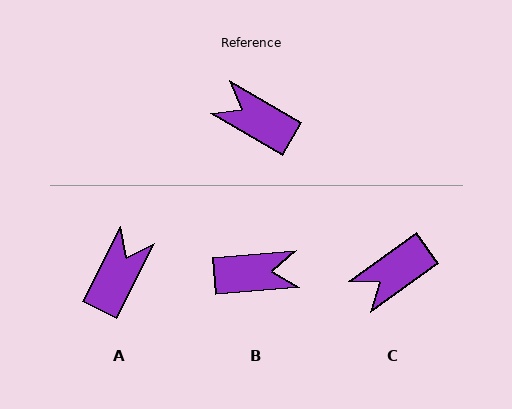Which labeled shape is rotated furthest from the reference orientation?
B, about 145 degrees away.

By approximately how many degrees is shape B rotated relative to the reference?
Approximately 145 degrees clockwise.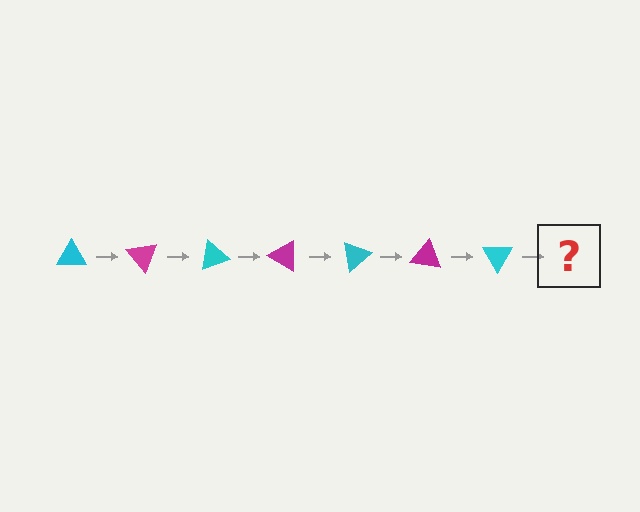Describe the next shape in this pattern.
It should be a magenta triangle, rotated 350 degrees from the start.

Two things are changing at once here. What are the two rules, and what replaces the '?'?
The two rules are that it rotates 50 degrees each step and the color cycles through cyan and magenta. The '?' should be a magenta triangle, rotated 350 degrees from the start.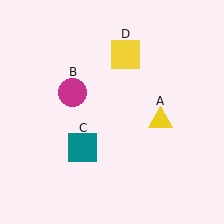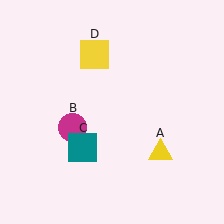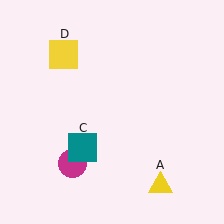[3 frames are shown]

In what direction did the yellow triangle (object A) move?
The yellow triangle (object A) moved down.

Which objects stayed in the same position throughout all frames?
Teal square (object C) remained stationary.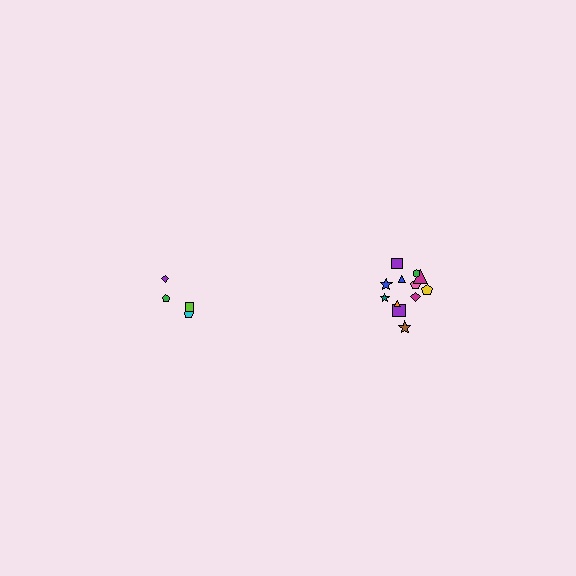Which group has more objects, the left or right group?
The right group.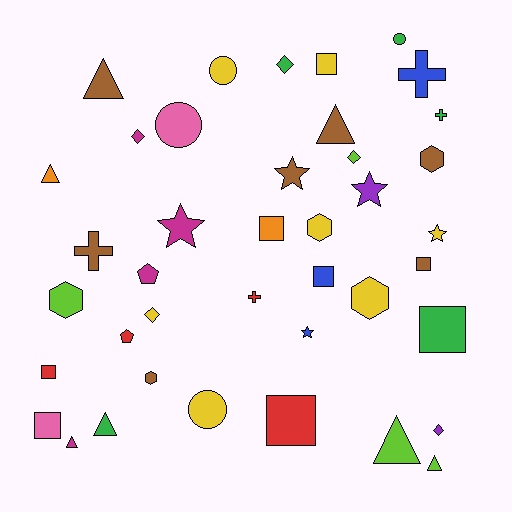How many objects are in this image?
There are 40 objects.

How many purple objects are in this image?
There are 2 purple objects.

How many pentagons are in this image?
There are 2 pentagons.